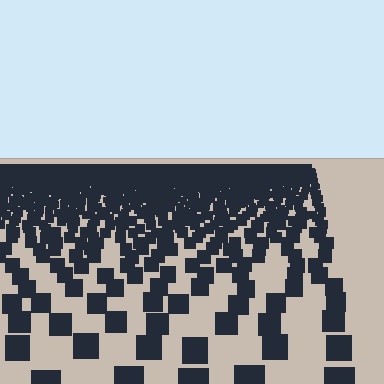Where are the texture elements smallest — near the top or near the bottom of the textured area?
Near the top.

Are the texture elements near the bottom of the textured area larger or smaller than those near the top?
Larger. Near the bottom, elements are closer to the viewer and appear at a bigger on-screen size.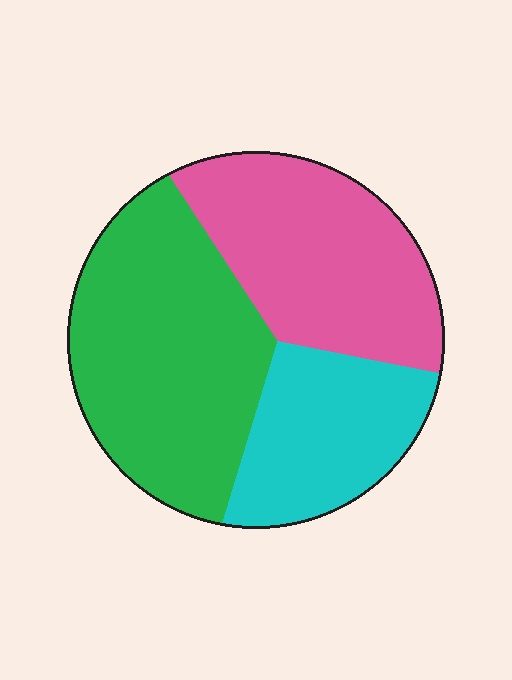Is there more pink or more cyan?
Pink.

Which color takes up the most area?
Green, at roughly 45%.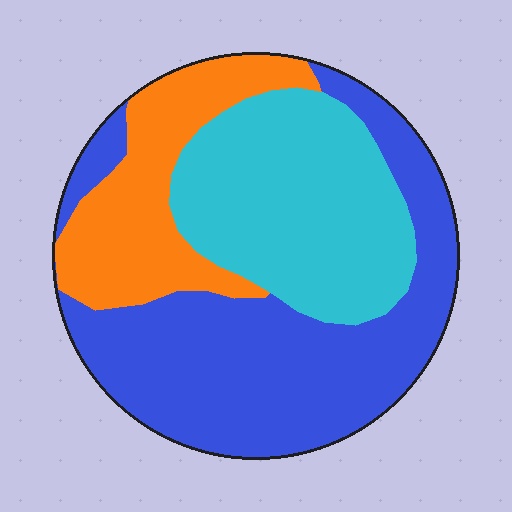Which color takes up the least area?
Orange, at roughly 20%.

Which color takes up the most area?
Blue, at roughly 45%.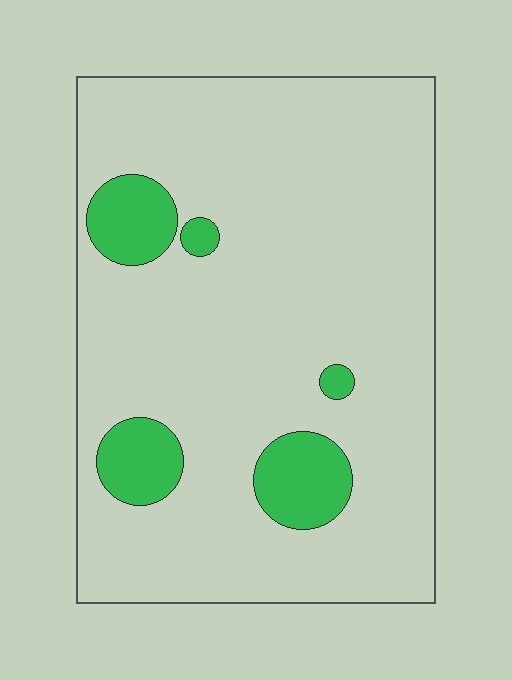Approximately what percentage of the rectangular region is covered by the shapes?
Approximately 10%.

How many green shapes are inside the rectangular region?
5.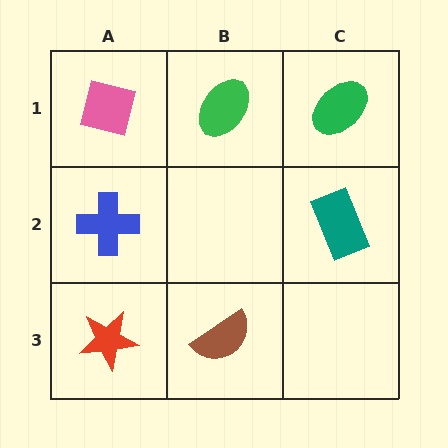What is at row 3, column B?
A brown semicircle.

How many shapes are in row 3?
2 shapes.